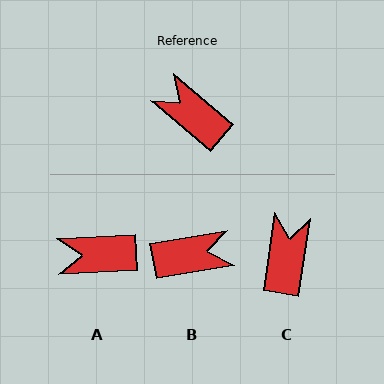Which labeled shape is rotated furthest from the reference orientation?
B, about 130 degrees away.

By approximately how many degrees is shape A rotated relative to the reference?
Approximately 43 degrees counter-clockwise.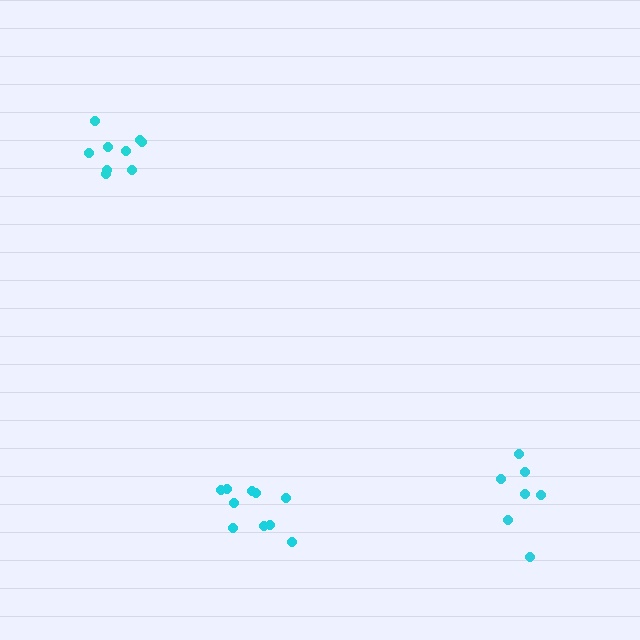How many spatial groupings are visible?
There are 3 spatial groupings.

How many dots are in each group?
Group 1: 7 dots, Group 2: 10 dots, Group 3: 9 dots (26 total).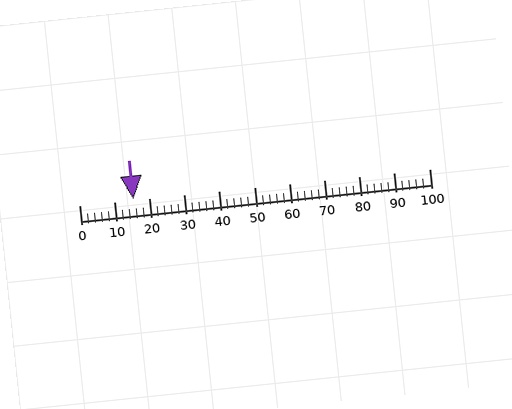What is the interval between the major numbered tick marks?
The major tick marks are spaced 10 units apart.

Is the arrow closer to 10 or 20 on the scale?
The arrow is closer to 20.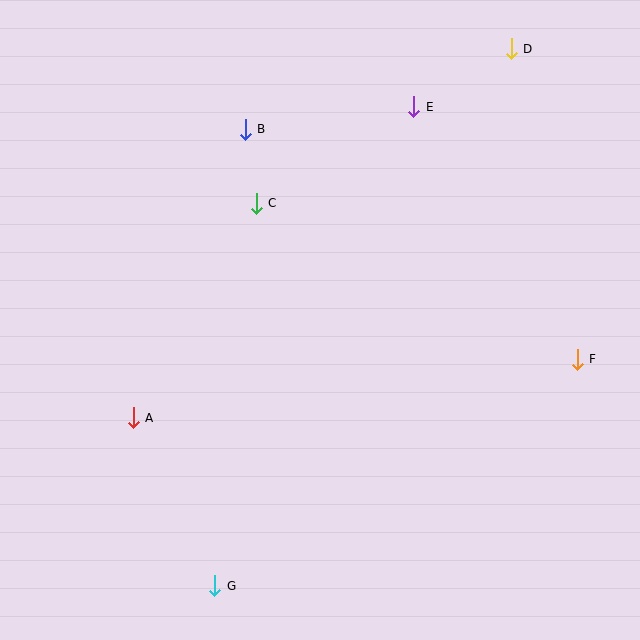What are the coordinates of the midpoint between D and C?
The midpoint between D and C is at (384, 126).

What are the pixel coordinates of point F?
Point F is at (577, 359).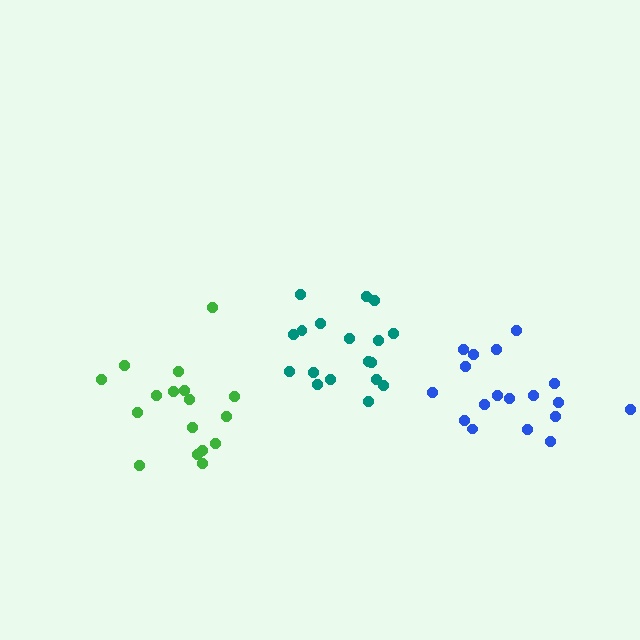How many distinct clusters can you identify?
There are 3 distinct clusters.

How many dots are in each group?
Group 1: 18 dots, Group 2: 18 dots, Group 3: 17 dots (53 total).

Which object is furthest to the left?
The green cluster is leftmost.